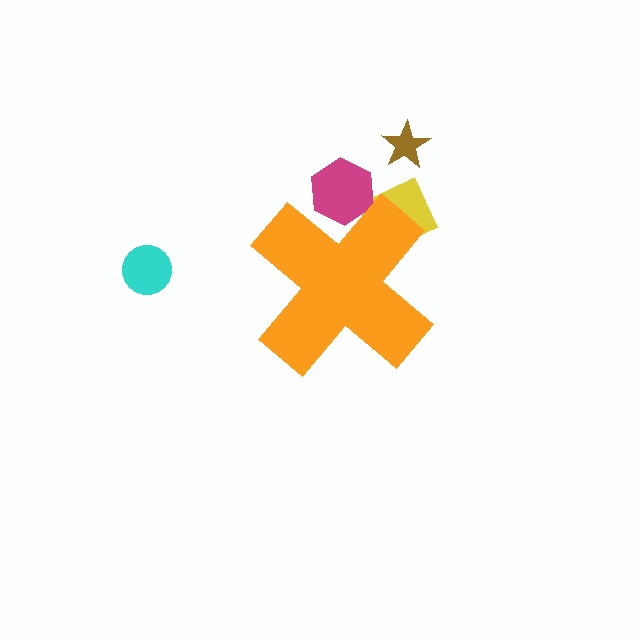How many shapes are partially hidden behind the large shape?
2 shapes are partially hidden.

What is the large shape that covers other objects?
An orange cross.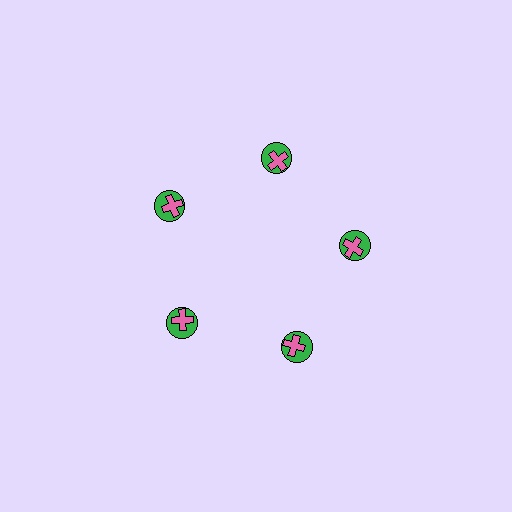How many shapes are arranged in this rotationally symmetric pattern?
There are 10 shapes, arranged in 5 groups of 2.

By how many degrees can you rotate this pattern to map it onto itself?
The pattern maps onto itself every 72 degrees of rotation.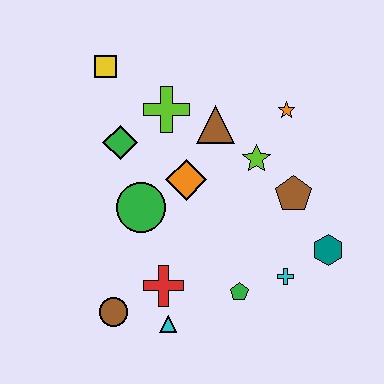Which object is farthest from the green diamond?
The teal hexagon is farthest from the green diamond.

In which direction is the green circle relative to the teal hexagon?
The green circle is to the left of the teal hexagon.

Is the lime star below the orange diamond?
No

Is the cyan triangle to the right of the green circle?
Yes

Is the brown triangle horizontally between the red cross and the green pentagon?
Yes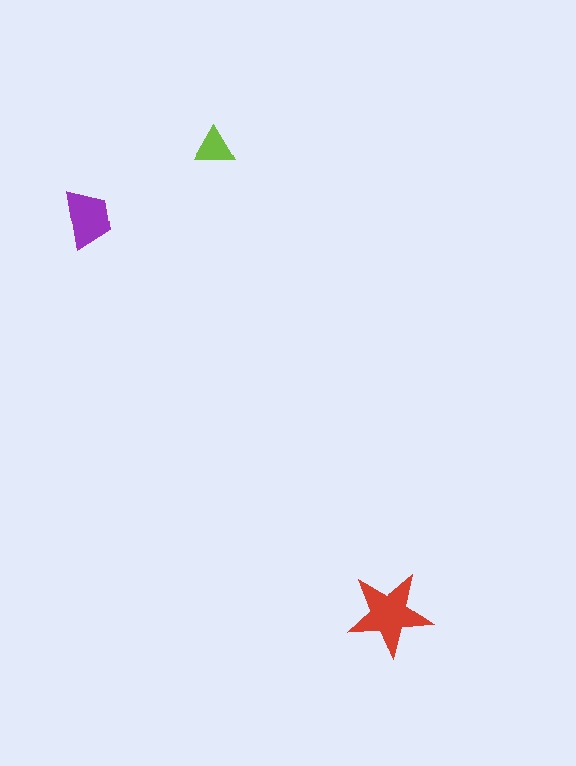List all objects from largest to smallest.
The red star, the purple trapezoid, the lime triangle.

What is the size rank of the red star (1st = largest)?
1st.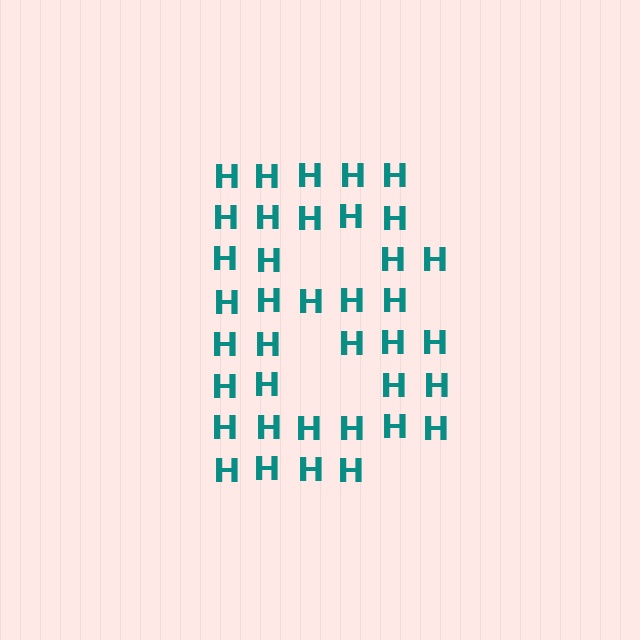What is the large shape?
The large shape is the letter B.